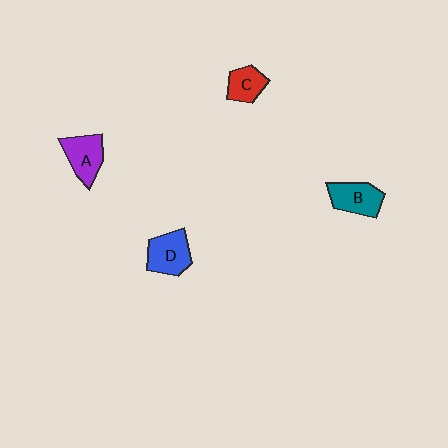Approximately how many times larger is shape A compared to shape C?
Approximately 1.4 times.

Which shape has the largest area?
Shape D (blue).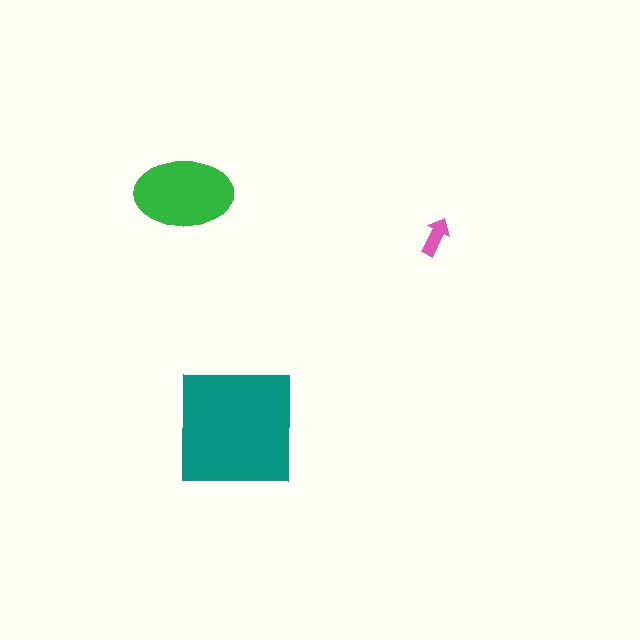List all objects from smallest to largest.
The pink arrow, the green ellipse, the teal square.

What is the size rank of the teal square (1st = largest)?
1st.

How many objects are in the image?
There are 3 objects in the image.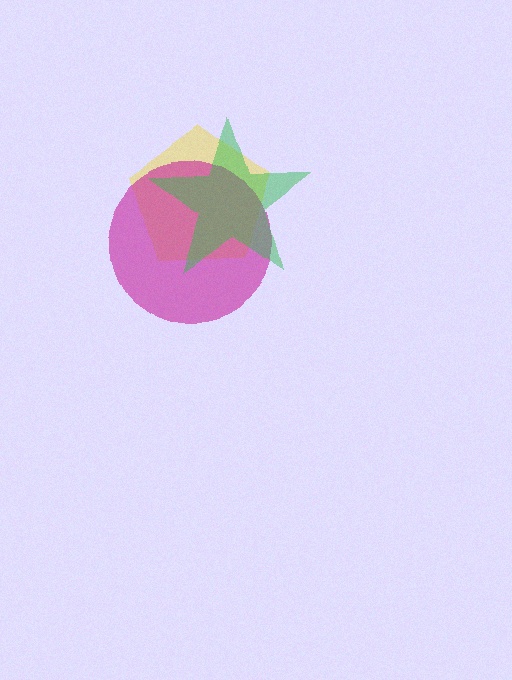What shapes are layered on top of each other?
The layered shapes are: a yellow pentagon, a magenta circle, a green star.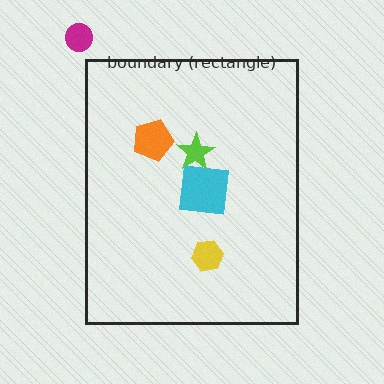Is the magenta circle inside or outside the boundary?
Outside.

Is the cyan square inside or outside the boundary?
Inside.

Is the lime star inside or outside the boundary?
Inside.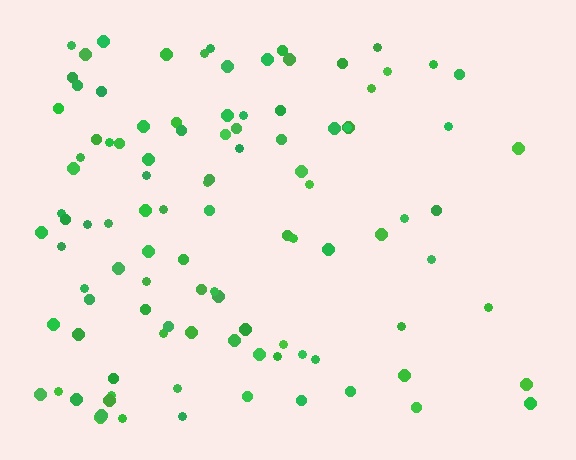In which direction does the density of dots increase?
From right to left, with the left side densest.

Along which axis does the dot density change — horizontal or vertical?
Horizontal.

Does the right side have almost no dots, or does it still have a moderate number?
Still a moderate number, just noticeably fewer than the left.